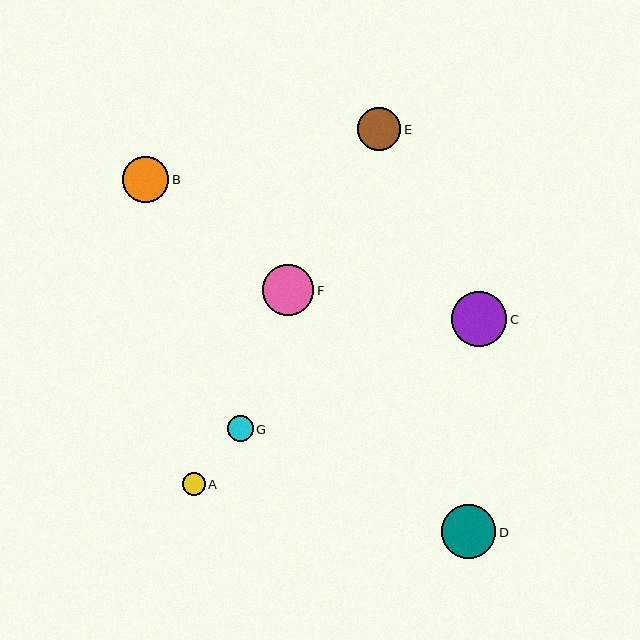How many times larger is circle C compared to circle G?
Circle C is approximately 2.2 times the size of circle G.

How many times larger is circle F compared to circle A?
Circle F is approximately 2.2 times the size of circle A.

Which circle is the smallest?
Circle A is the smallest with a size of approximately 23 pixels.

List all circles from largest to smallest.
From largest to smallest: C, D, F, B, E, G, A.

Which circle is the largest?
Circle C is the largest with a size of approximately 56 pixels.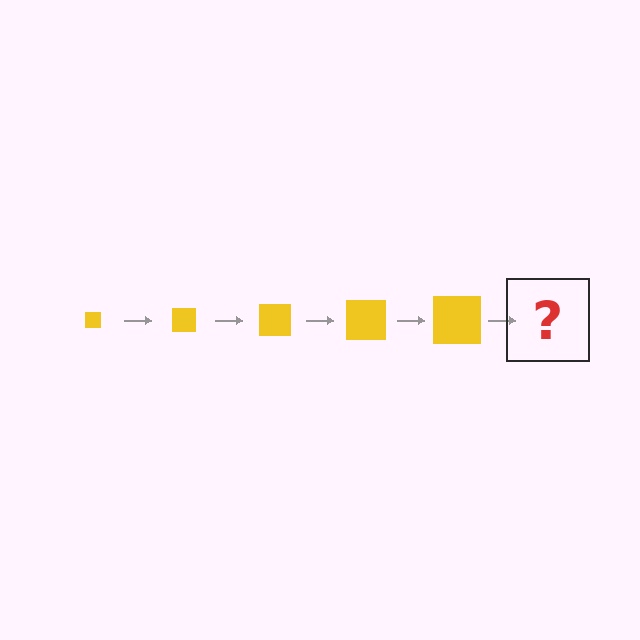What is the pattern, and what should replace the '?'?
The pattern is that the square gets progressively larger each step. The '?' should be a yellow square, larger than the previous one.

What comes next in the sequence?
The next element should be a yellow square, larger than the previous one.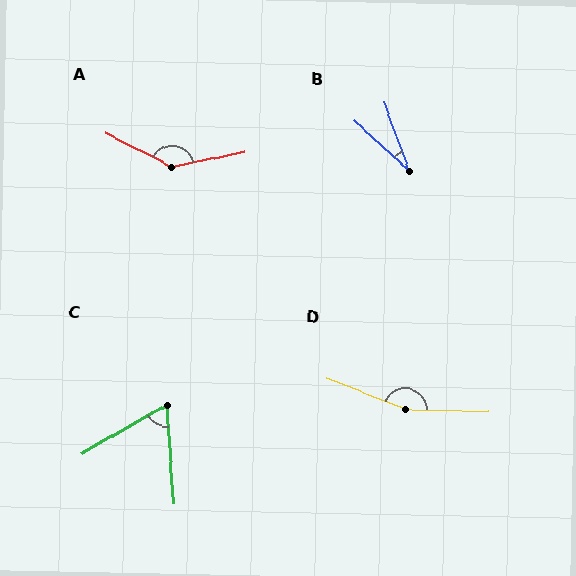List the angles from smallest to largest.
B (27°), C (65°), A (141°), D (159°).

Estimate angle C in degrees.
Approximately 65 degrees.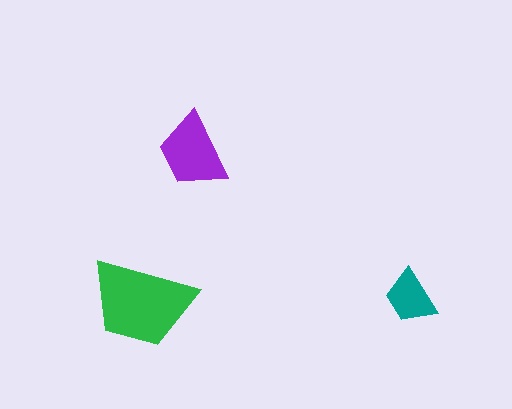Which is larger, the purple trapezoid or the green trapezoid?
The green one.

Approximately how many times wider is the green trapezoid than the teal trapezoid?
About 2 times wider.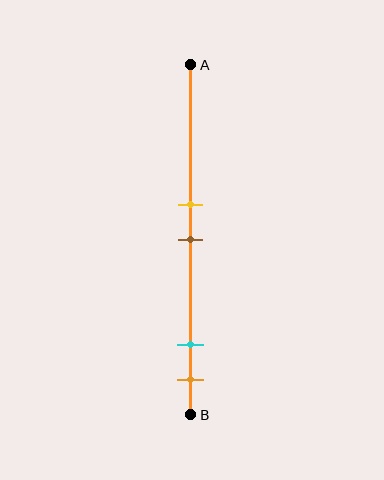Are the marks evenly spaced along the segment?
No, the marks are not evenly spaced.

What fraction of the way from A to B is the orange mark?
The orange mark is approximately 90% (0.9) of the way from A to B.